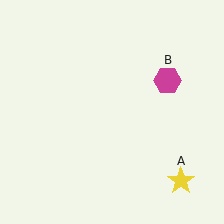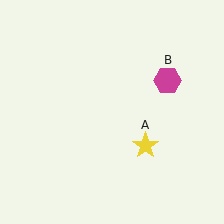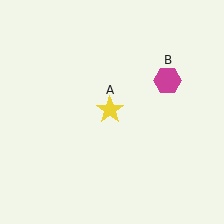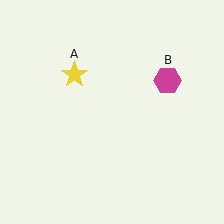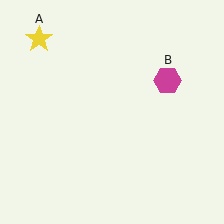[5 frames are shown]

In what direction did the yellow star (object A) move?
The yellow star (object A) moved up and to the left.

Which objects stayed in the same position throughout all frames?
Magenta hexagon (object B) remained stationary.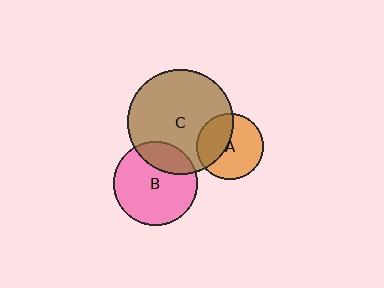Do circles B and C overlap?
Yes.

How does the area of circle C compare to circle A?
Approximately 2.5 times.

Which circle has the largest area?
Circle C (brown).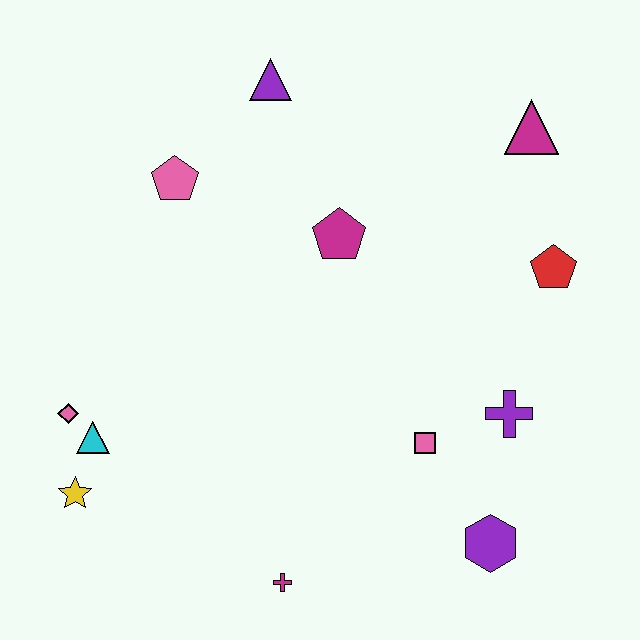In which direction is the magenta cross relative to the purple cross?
The magenta cross is to the left of the purple cross.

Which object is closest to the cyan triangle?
The pink diamond is closest to the cyan triangle.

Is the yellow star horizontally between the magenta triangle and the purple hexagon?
No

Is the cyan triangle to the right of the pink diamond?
Yes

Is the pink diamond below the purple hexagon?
No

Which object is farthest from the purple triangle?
The purple hexagon is farthest from the purple triangle.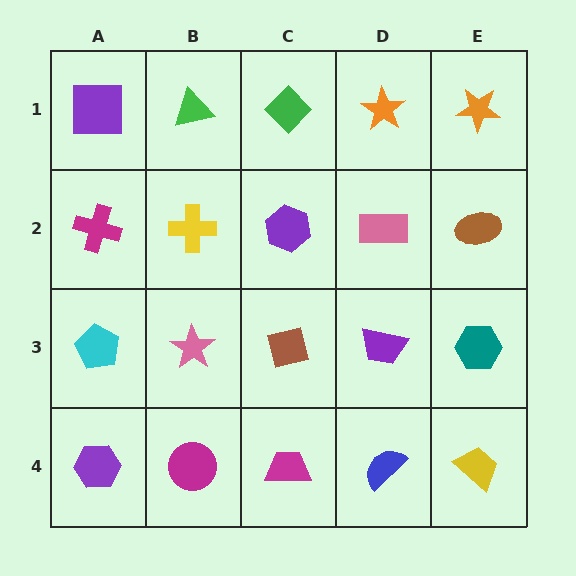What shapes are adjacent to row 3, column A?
A magenta cross (row 2, column A), a purple hexagon (row 4, column A), a pink star (row 3, column B).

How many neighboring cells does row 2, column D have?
4.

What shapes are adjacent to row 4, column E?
A teal hexagon (row 3, column E), a blue semicircle (row 4, column D).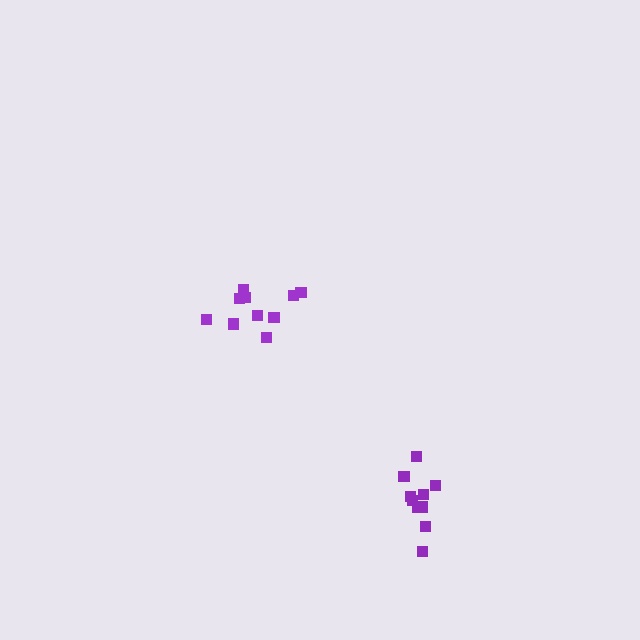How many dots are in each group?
Group 1: 10 dots, Group 2: 10 dots (20 total).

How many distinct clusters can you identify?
There are 2 distinct clusters.